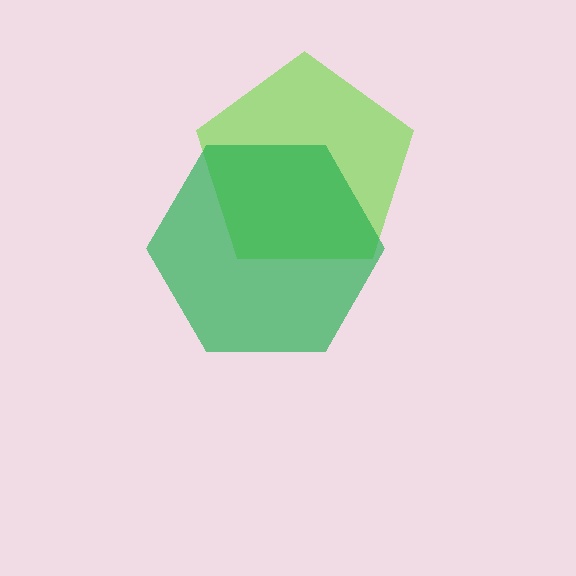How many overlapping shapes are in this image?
There are 2 overlapping shapes in the image.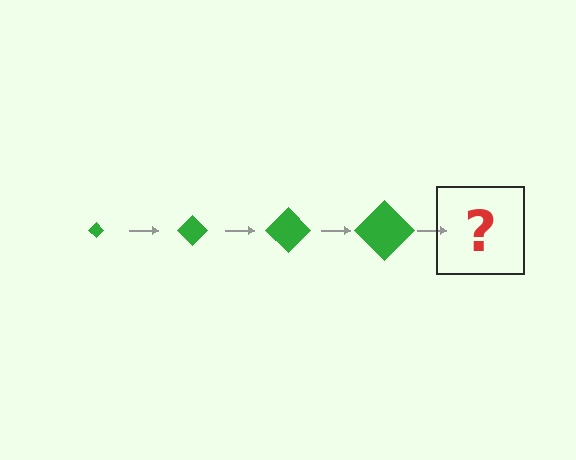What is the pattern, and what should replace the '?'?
The pattern is that the diamond gets progressively larger each step. The '?' should be a green diamond, larger than the previous one.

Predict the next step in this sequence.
The next step is a green diamond, larger than the previous one.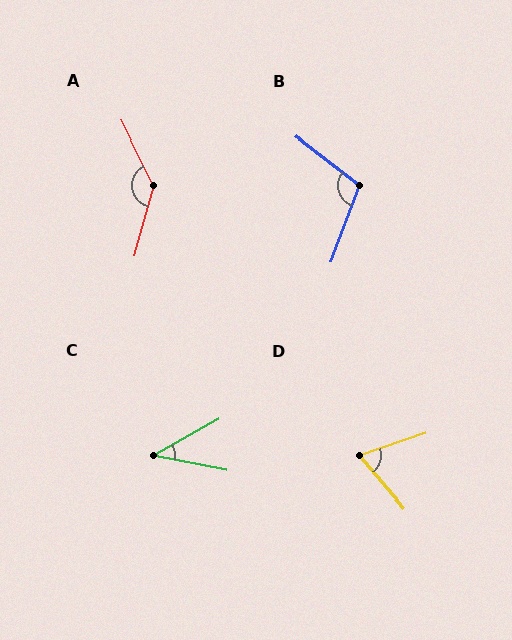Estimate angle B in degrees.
Approximately 107 degrees.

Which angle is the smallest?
C, at approximately 40 degrees.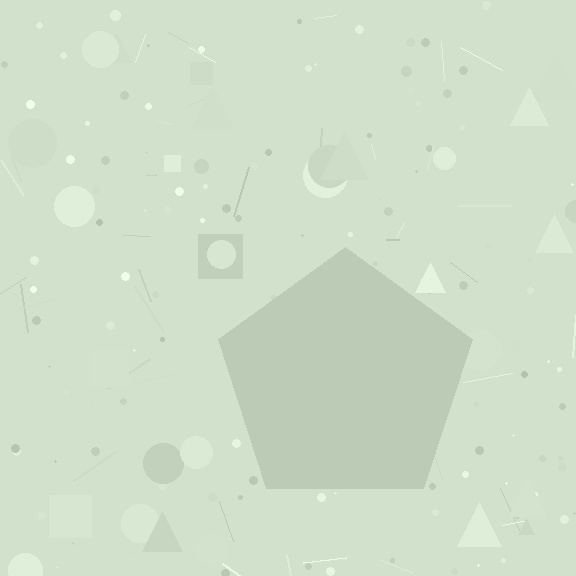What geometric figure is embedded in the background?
A pentagon is embedded in the background.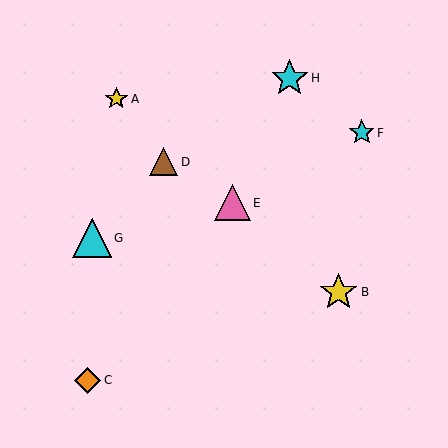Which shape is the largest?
The cyan triangle (labeled G) is the largest.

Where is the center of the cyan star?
The center of the cyan star is at (290, 78).